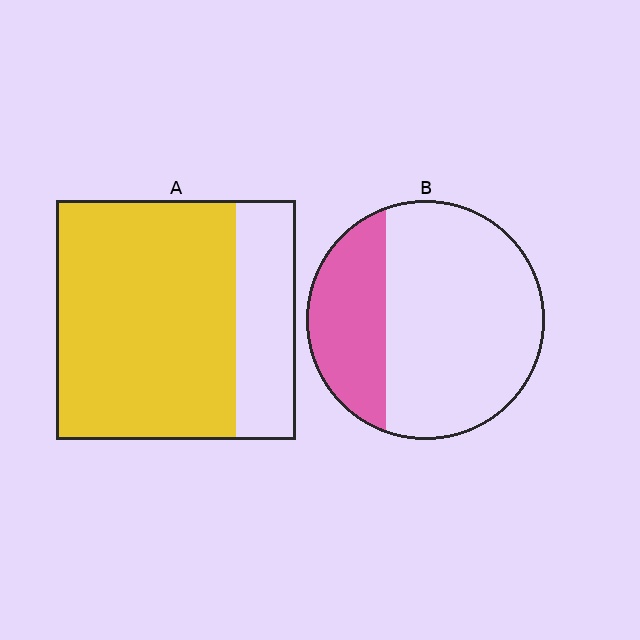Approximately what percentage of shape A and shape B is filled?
A is approximately 75% and B is approximately 30%.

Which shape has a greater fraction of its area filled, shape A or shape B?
Shape A.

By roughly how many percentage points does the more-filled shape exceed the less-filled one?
By roughly 45 percentage points (A over B).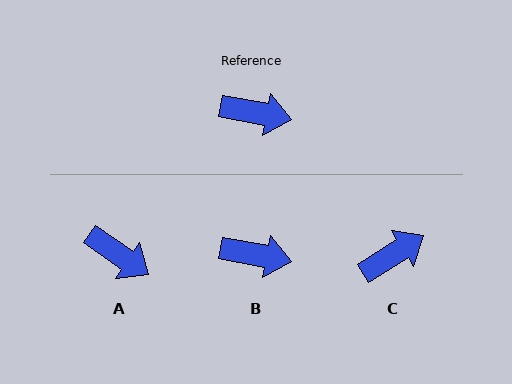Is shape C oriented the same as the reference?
No, it is off by about 43 degrees.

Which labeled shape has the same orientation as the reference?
B.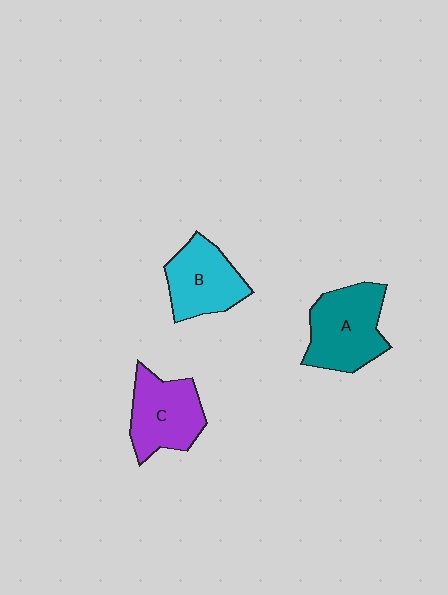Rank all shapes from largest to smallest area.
From largest to smallest: A (teal), C (purple), B (cyan).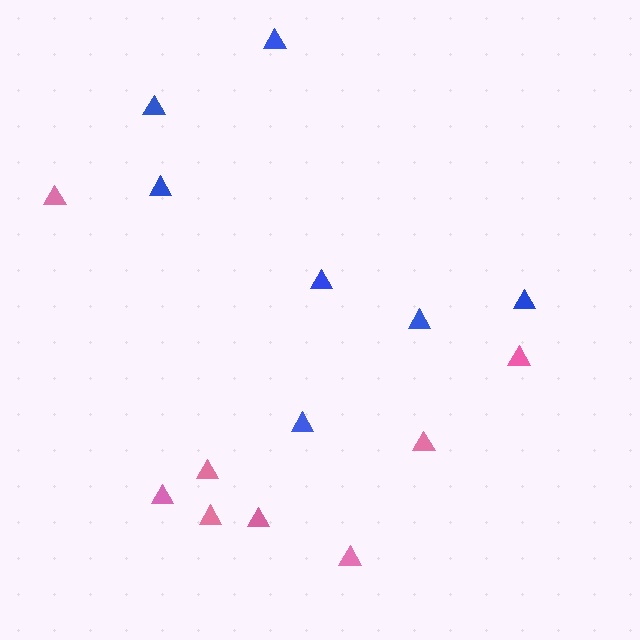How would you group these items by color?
There are 2 groups: one group of blue triangles (7) and one group of pink triangles (8).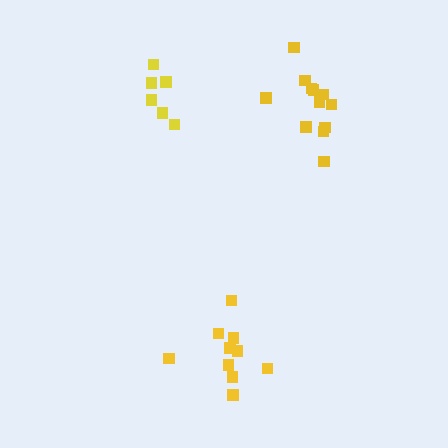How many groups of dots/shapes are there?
There are 3 groups.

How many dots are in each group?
Group 1: 6 dots, Group 2: 12 dots, Group 3: 10 dots (28 total).